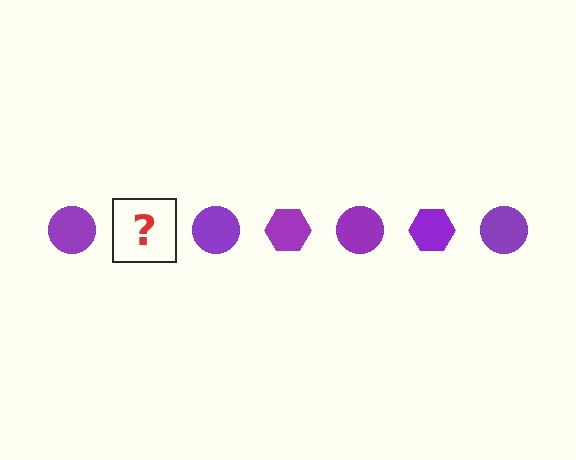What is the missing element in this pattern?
The missing element is a purple hexagon.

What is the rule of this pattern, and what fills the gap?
The rule is that the pattern cycles through circle, hexagon shapes in purple. The gap should be filled with a purple hexagon.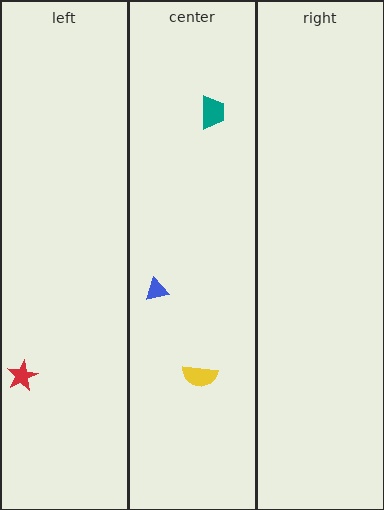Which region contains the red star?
The left region.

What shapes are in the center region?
The yellow semicircle, the blue triangle, the teal trapezoid.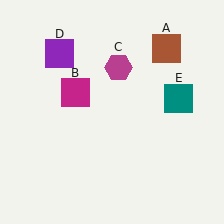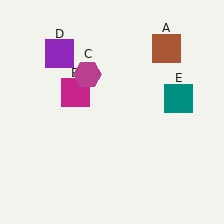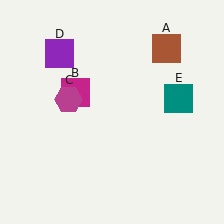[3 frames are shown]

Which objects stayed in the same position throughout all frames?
Brown square (object A) and magenta square (object B) and purple square (object D) and teal square (object E) remained stationary.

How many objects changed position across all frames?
1 object changed position: magenta hexagon (object C).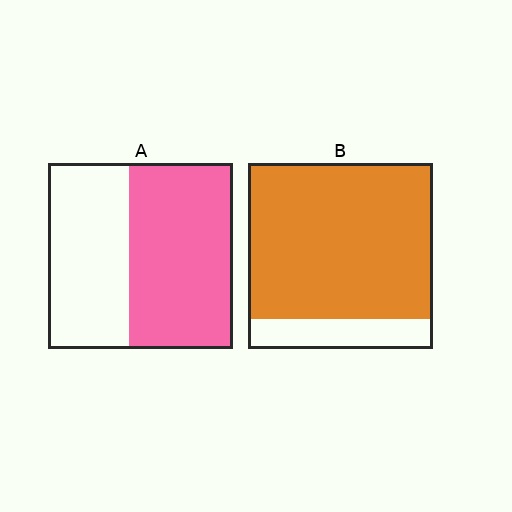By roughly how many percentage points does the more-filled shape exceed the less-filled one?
By roughly 30 percentage points (B over A).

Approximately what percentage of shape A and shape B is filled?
A is approximately 55% and B is approximately 85%.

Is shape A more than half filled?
Yes.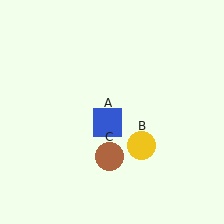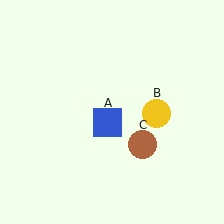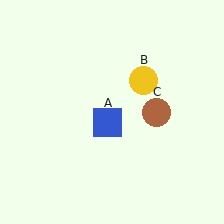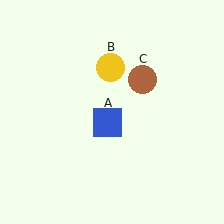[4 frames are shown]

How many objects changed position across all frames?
2 objects changed position: yellow circle (object B), brown circle (object C).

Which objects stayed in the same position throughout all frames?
Blue square (object A) remained stationary.